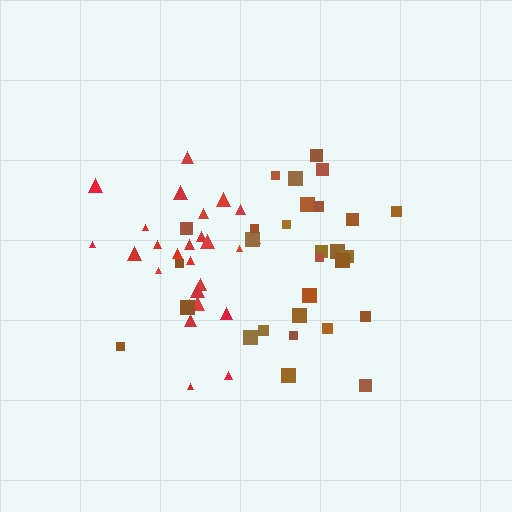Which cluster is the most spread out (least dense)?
Red.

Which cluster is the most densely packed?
Brown.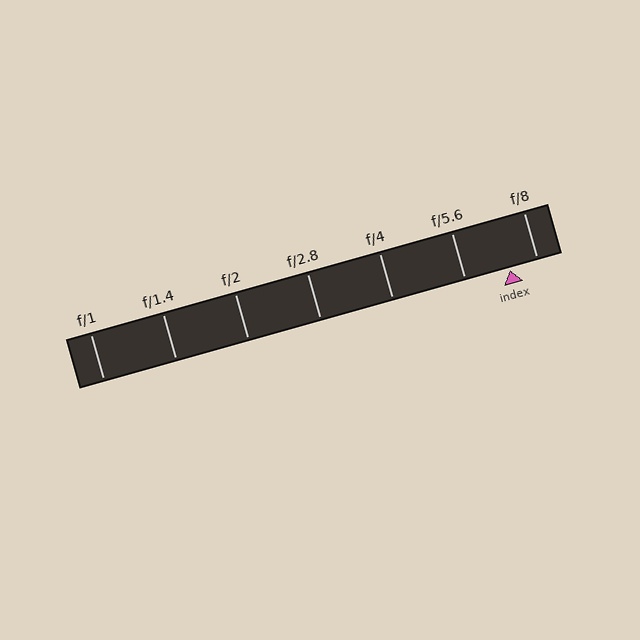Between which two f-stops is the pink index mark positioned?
The index mark is between f/5.6 and f/8.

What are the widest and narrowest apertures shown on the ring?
The widest aperture shown is f/1 and the narrowest is f/8.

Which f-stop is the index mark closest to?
The index mark is closest to f/8.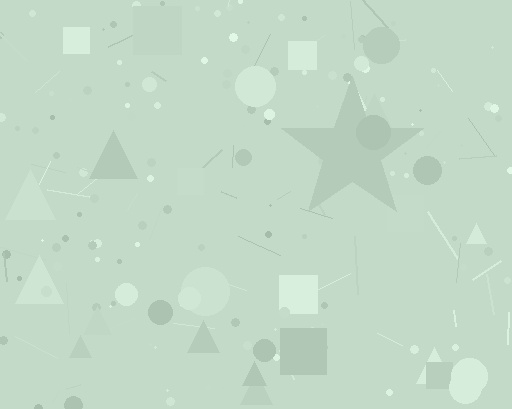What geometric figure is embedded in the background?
A star is embedded in the background.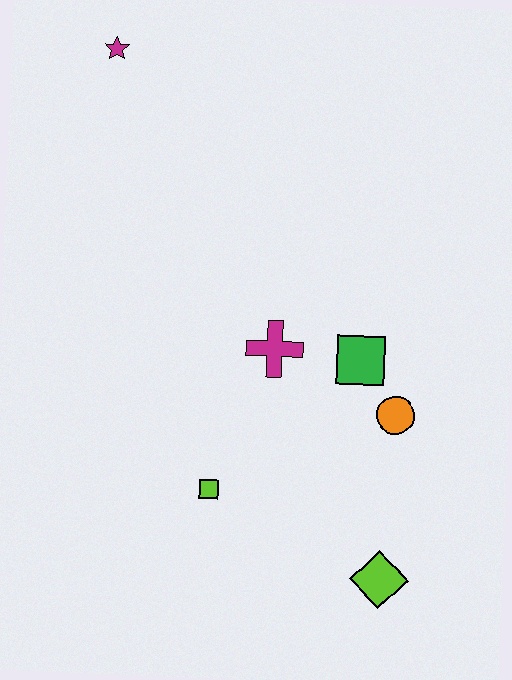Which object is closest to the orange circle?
The green square is closest to the orange circle.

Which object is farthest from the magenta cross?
The magenta star is farthest from the magenta cross.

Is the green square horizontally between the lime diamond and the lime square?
Yes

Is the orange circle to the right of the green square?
Yes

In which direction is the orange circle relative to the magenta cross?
The orange circle is to the right of the magenta cross.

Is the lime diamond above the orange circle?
No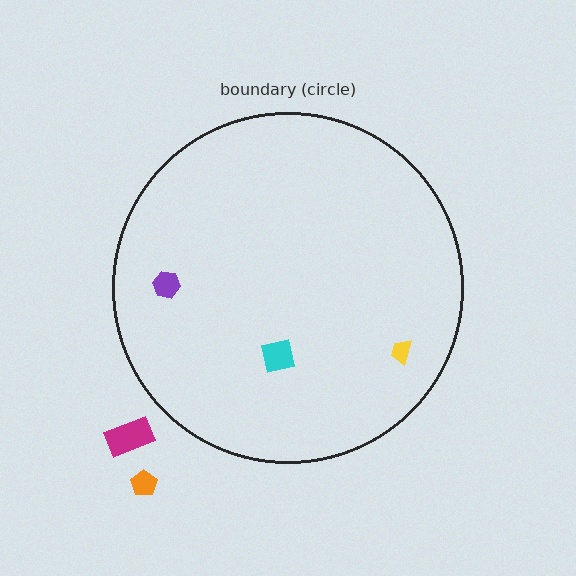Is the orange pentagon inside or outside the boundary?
Outside.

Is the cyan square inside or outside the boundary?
Inside.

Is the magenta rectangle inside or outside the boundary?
Outside.